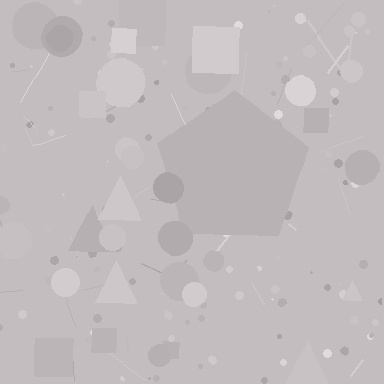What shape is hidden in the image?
A pentagon is hidden in the image.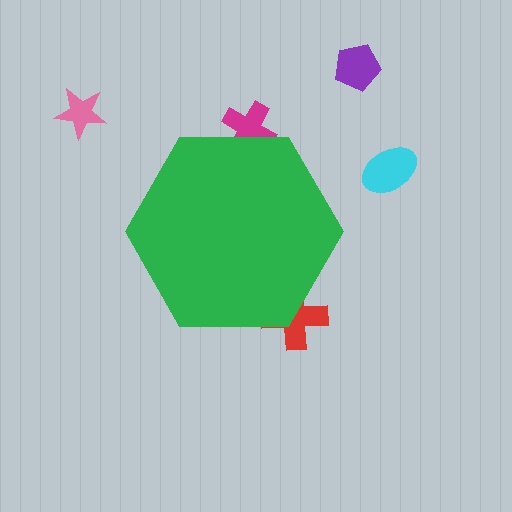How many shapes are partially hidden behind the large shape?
2 shapes are partially hidden.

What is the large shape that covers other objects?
A green hexagon.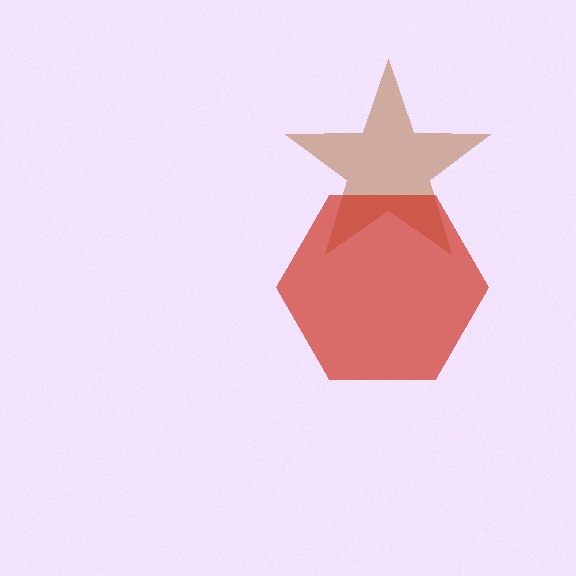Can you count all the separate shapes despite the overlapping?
Yes, there are 2 separate shapes.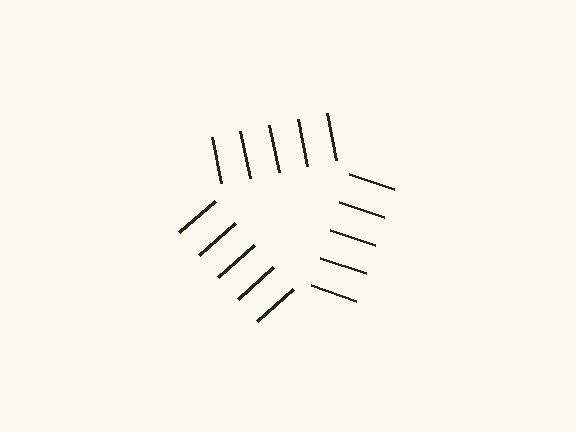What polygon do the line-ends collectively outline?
An illusory triangle — the line segments terminate on its edges but no continuous stroke is drawn.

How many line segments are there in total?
15 — 5 along each of the 3 edges.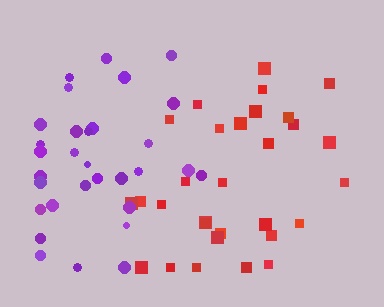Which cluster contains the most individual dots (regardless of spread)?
Purple (33).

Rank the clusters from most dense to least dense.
red, purple.